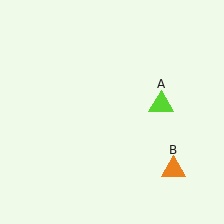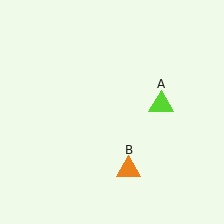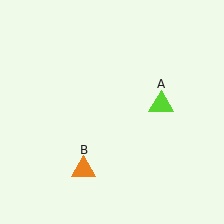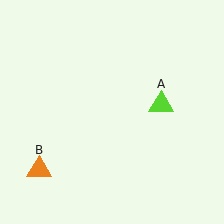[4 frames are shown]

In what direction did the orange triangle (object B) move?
The orange triangle (object B) moved left.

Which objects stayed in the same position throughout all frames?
Lime triangle (object A) remained stationary.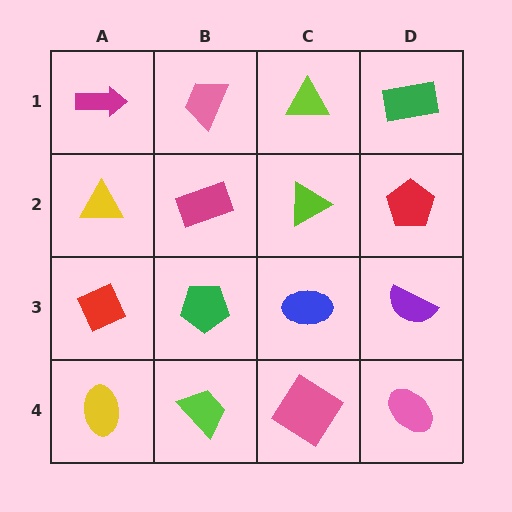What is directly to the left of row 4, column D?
A pink diamond.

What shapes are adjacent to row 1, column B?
A magenta rectangle (row 2, column B), a magenta arrow (row 1, column A), a lime triangle (row 1, column C).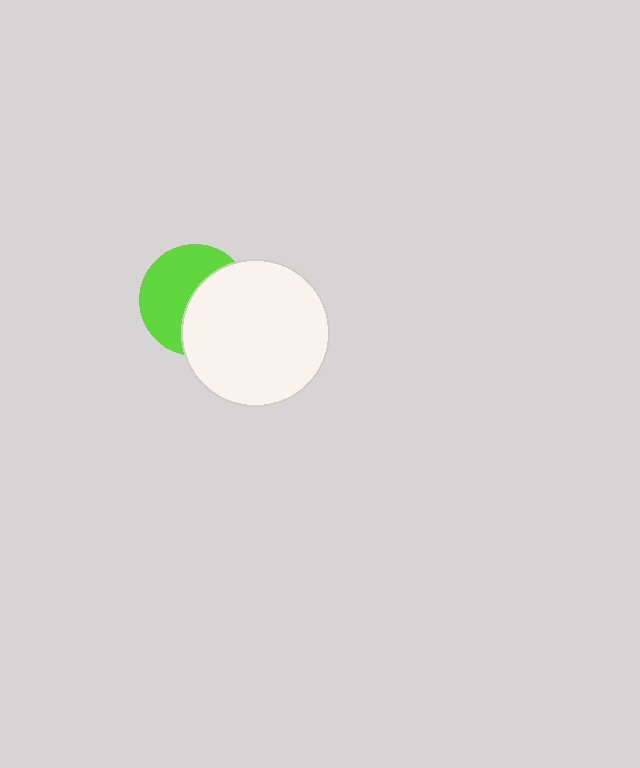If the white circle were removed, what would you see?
You would see the complete lime circle.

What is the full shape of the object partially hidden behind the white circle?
The partially hidden object is a lime circle.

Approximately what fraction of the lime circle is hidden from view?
Roughly 48% of the lime circle is hidden behind the white circle.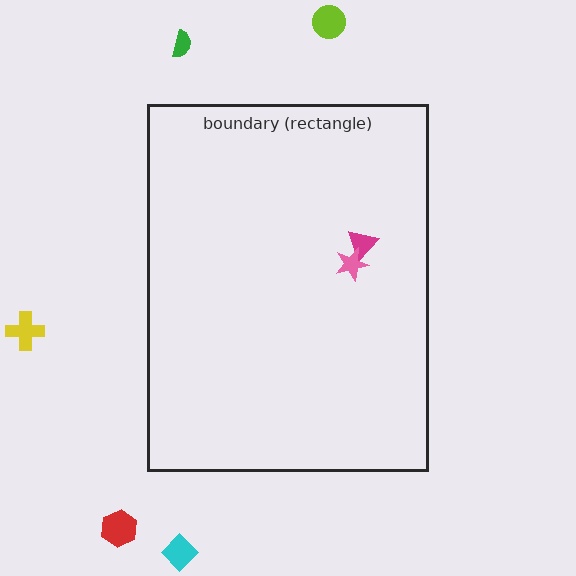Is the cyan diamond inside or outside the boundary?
Outside.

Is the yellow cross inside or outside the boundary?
Outside.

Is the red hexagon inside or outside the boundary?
Outside.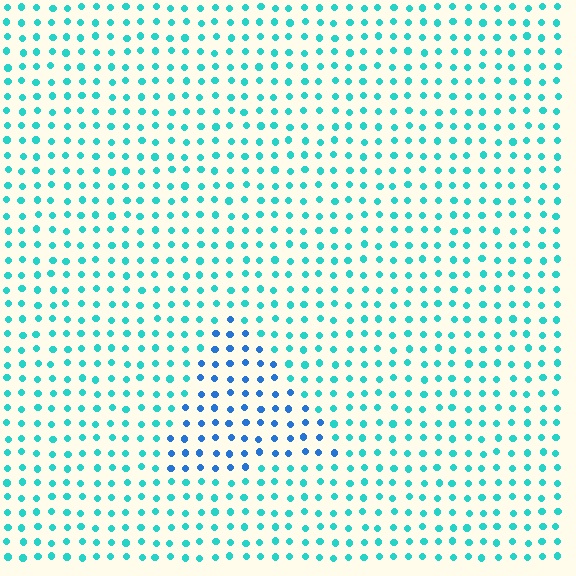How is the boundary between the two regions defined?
The boundary is defined purely by a slight shift in hue (about 38 degrees). Spacing, size, and orientation are identical on both sides.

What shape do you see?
I see a triangle.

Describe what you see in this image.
The image is filled with small cyan elements in a uniform arrangement. A triangle-shaped region is visible where the elements are tinted to a slightly different hue, forming a subtle color boundary.